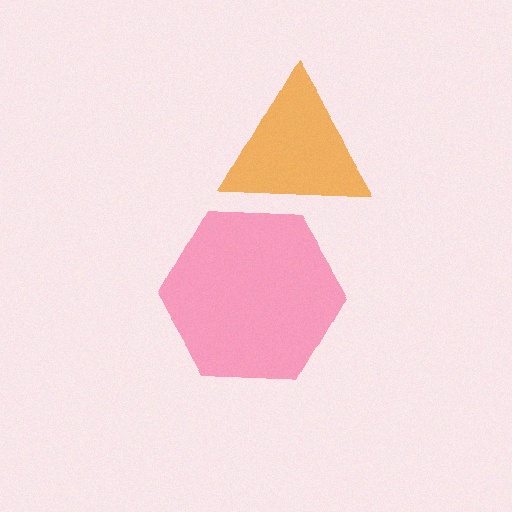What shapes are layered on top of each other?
The layered shapes are: an orange triangle, a pink hexagon.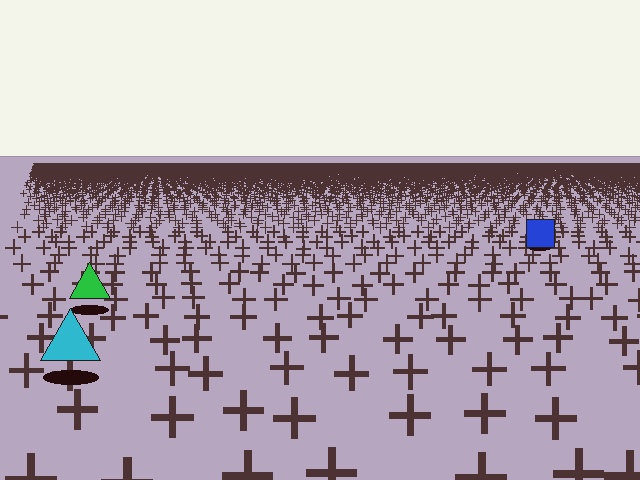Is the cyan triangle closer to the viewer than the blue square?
Yes. The cyan triangle is closer — you can tell from the texture gradient: the ground texture is coarser near it.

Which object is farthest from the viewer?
The blue square is farthest from the viewer. It appears smaller and the ground texture around it is denser.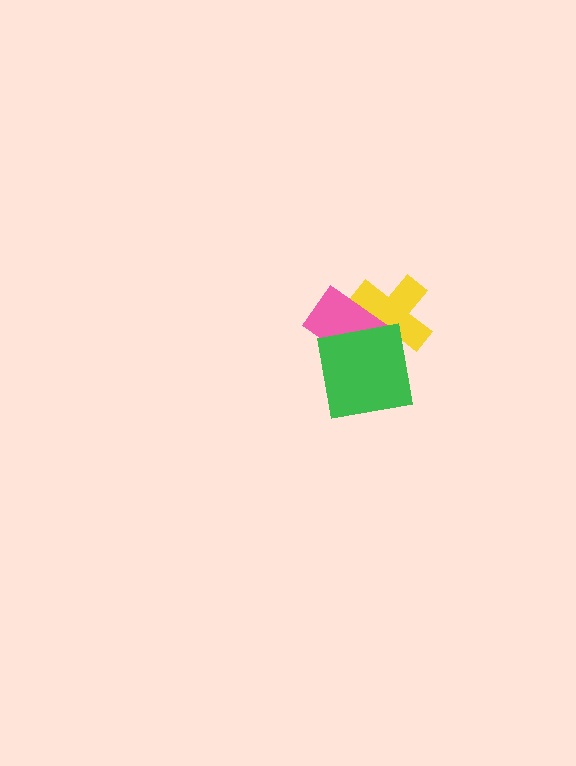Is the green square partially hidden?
No, no other shape covers it.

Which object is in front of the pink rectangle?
The green square is in front of the pink rectangle.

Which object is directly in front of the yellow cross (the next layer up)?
The pink rectangle is directly in front of the yellow cross.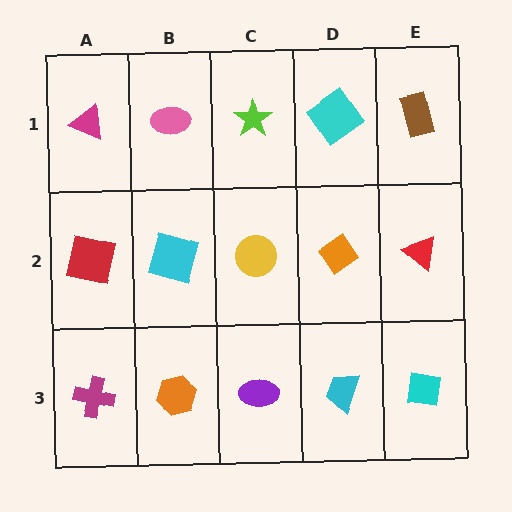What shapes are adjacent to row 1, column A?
A red square (row 2, column A), a pink ellipse (row 1, column B).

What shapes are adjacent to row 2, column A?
A magenta triangle (row 1, column A), a magenta cross (row 3, column A), a cyan square (row 2, column B).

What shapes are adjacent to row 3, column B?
A cyan square (row 2, column B), a magenta cross (row 3, column A), a purple ellipse (row 3, column C).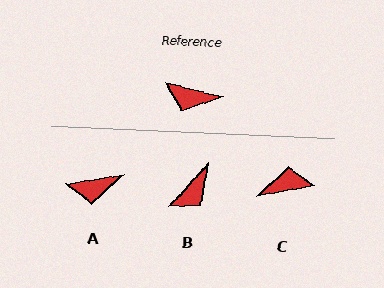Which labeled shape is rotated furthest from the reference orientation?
C, about 156 degrees away.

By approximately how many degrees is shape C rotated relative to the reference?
Approximately 156 degrees clockwise.